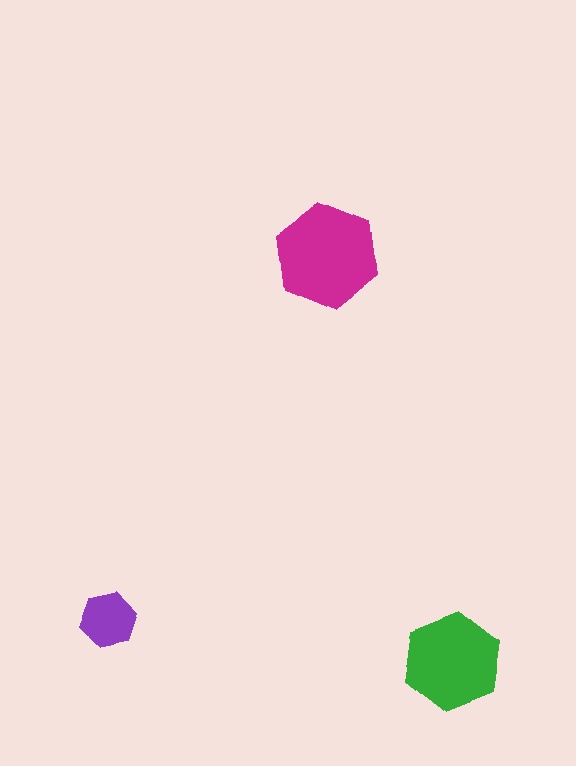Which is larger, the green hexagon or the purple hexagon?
The green one.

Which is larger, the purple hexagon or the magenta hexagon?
The magenta one.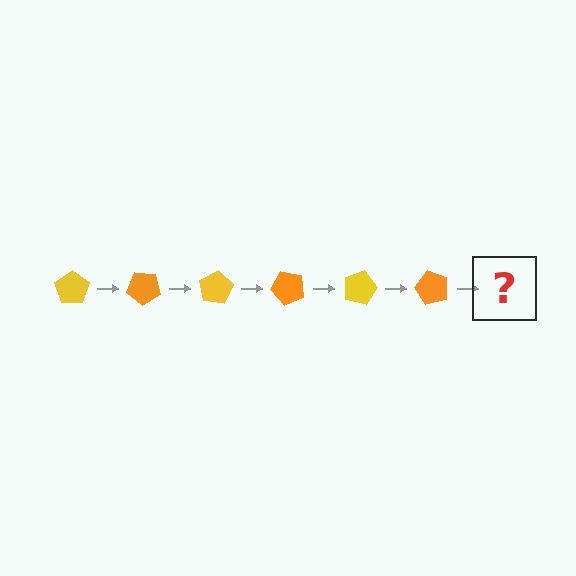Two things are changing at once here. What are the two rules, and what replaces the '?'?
The two rules are that it rotates 40 degrees each step and the color cycles through yellow and orange. The '?' should be a yellow pentagon, rotated 240 degrees from the start.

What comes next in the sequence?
The next element should be a yellow pentagon, rotated 240 degrees from the start.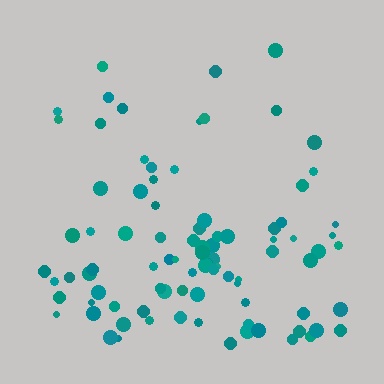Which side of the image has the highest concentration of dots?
The bottom.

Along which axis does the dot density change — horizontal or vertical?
Vertical.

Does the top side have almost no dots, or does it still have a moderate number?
Still a moderate number, just noticeably fewer than the bottom.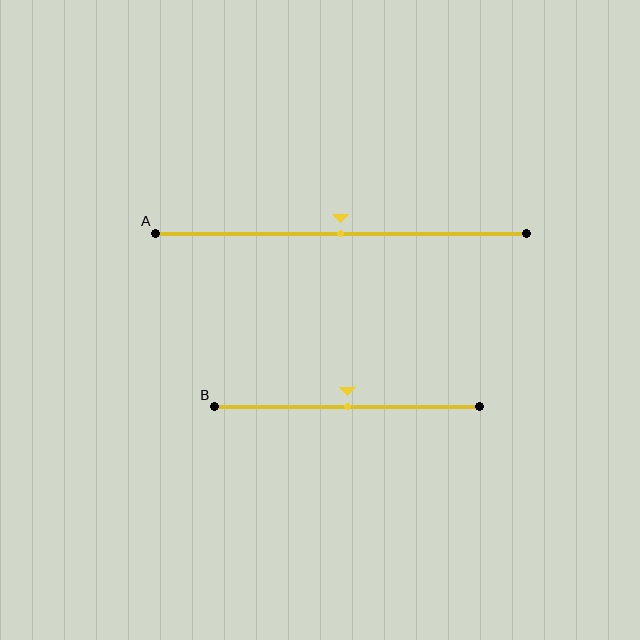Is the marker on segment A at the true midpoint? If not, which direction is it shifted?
Yes, the marker on segment A is at the true midpoint.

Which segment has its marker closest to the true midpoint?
Segment A has its marker closest to the true midpoint.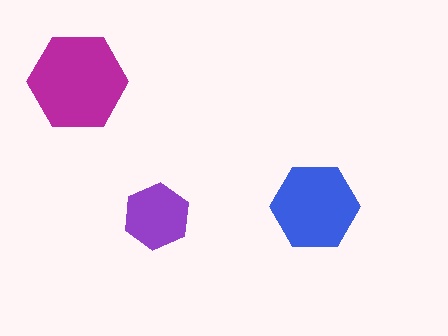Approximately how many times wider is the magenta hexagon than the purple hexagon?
About 1.5 times wider.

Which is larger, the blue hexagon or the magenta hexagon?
The magenta one.